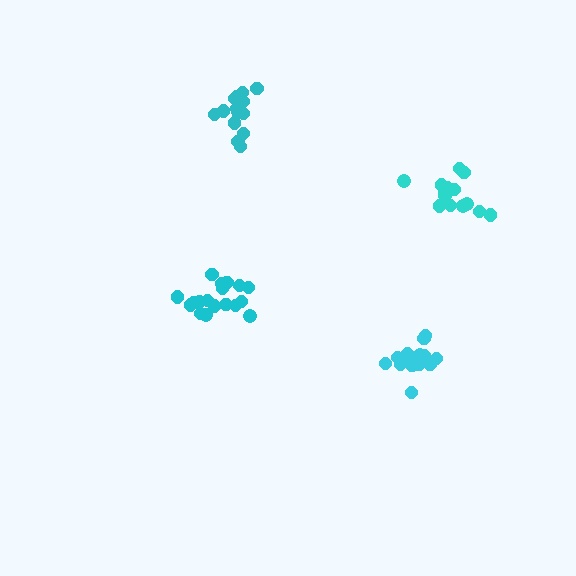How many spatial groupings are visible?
There are 4 spatial groupings.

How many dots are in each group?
Group 1: 15 dots, Group 2: 18 dots, Group 3: 14 dots, Group 4: 14 dots (61 total).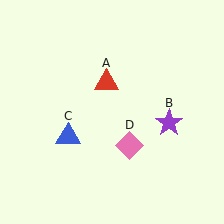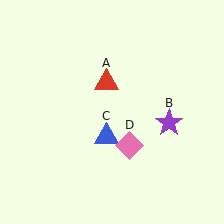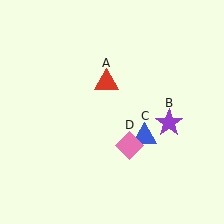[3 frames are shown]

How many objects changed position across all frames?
1 object changed position: blue triangle (object C).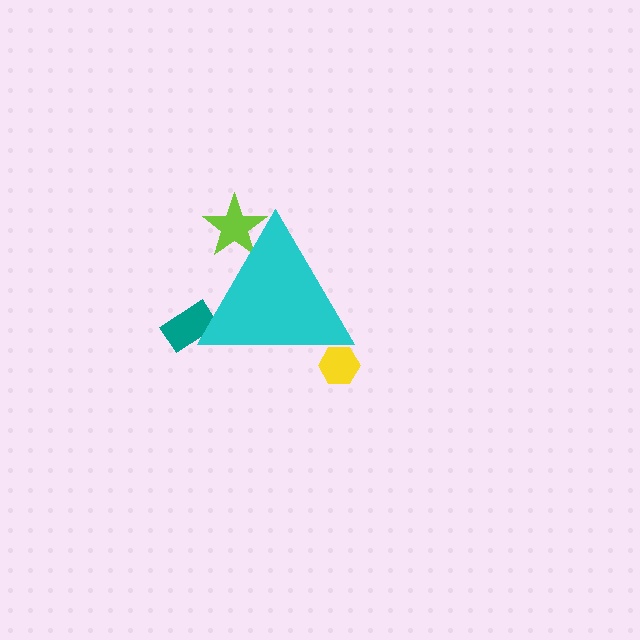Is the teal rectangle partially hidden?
Yes, the teal rectangle is partially hidden behind the cyan triangle.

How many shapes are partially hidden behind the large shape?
3 shapes are partially hidden.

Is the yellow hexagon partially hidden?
Yes, the yellow hexagon is partially hidden behind the cyan triangle.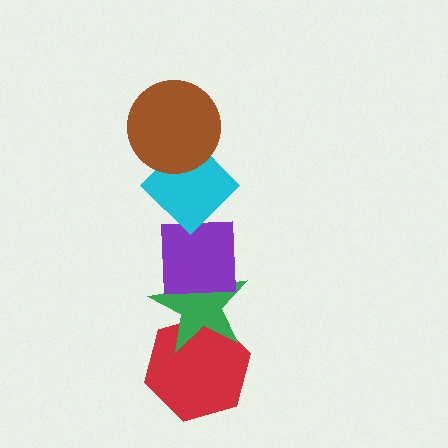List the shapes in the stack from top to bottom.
From top to bottom: the brown circle, the cyan diamond, the purple square, the green star, the red hexagon.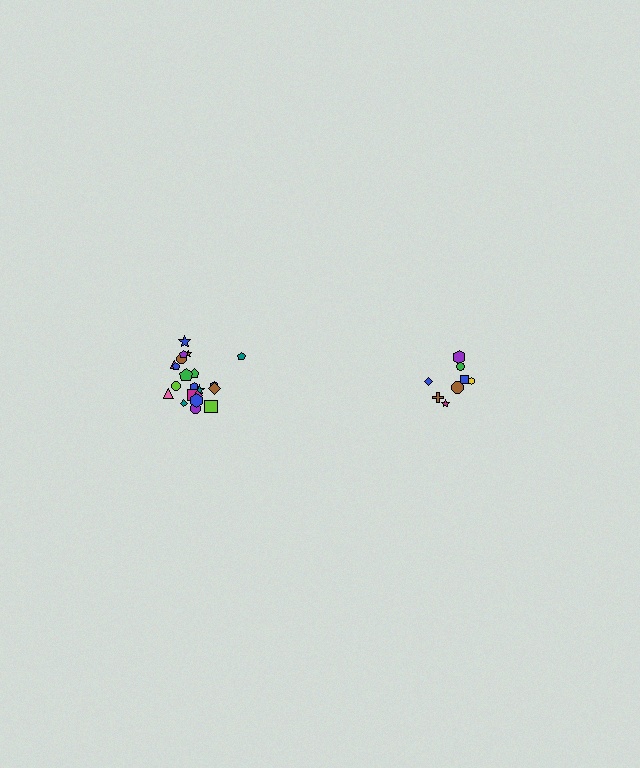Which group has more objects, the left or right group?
The left group.